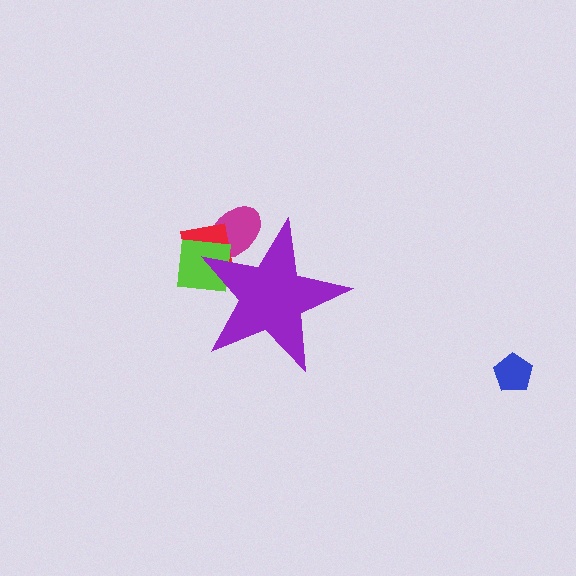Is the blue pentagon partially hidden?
No, the blue pentagon is fully visible.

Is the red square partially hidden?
Yes, the red square is partially hidden behind the purple star.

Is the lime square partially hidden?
Yes, the lime square is partially hidden behind the purple star.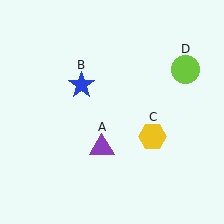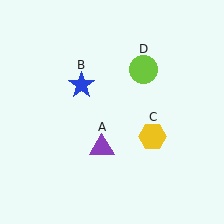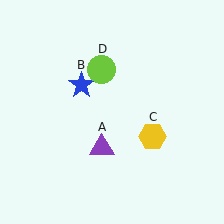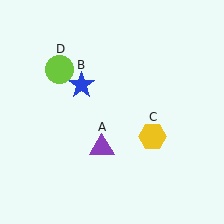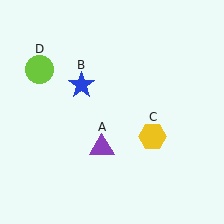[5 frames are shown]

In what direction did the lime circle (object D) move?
The lime circle (object D) moved left.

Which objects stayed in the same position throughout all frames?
Purple triangle (object A) and blue star (object B) and yellow hexagon (object C) remained stationary.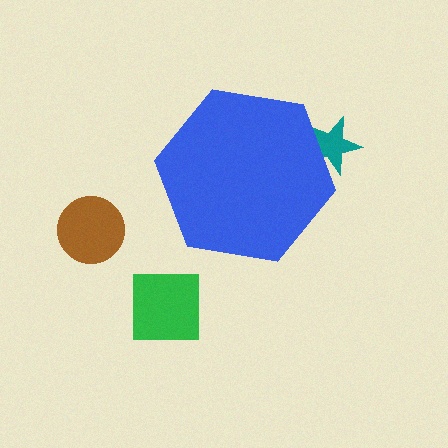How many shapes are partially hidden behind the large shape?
1 shape is partially hidden.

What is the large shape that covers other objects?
A blue hexagon.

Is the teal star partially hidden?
Yes, the teal star is partially hidden behind the blue hexagon.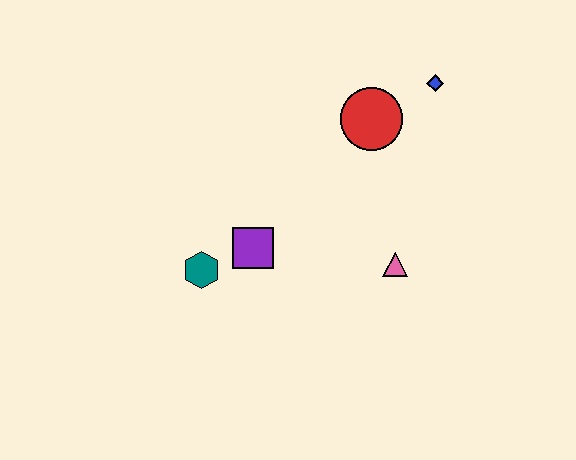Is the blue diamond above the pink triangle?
Yes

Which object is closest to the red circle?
The blue diamond is closest to the red circle.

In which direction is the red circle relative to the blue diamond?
The red circle is to the left of the blue diamond.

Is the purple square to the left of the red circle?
Yes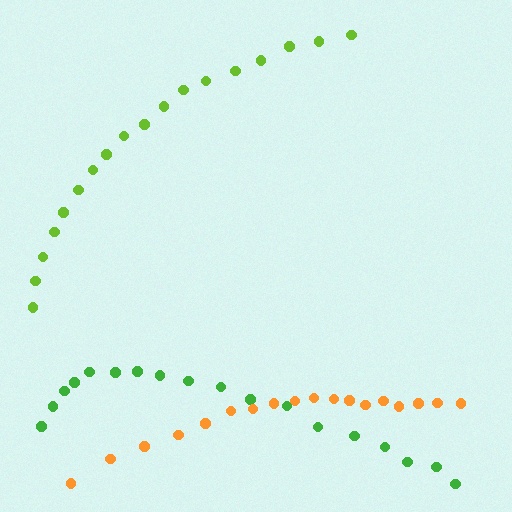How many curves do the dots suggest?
There are 3 distinct paths.